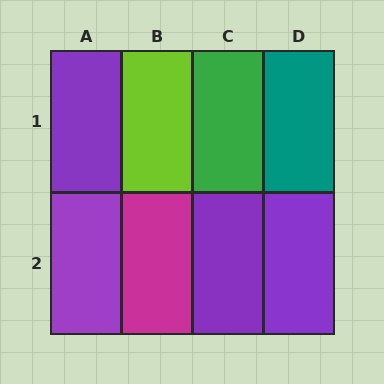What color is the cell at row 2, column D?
Purple.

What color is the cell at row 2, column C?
Purple.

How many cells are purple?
4 cells are purple.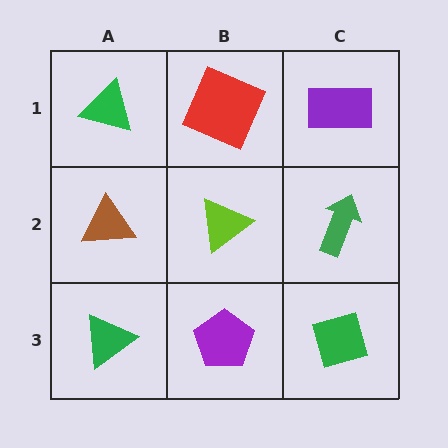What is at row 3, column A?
A green triangle.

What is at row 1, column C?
A purple rectangle.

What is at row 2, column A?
A brown triangle.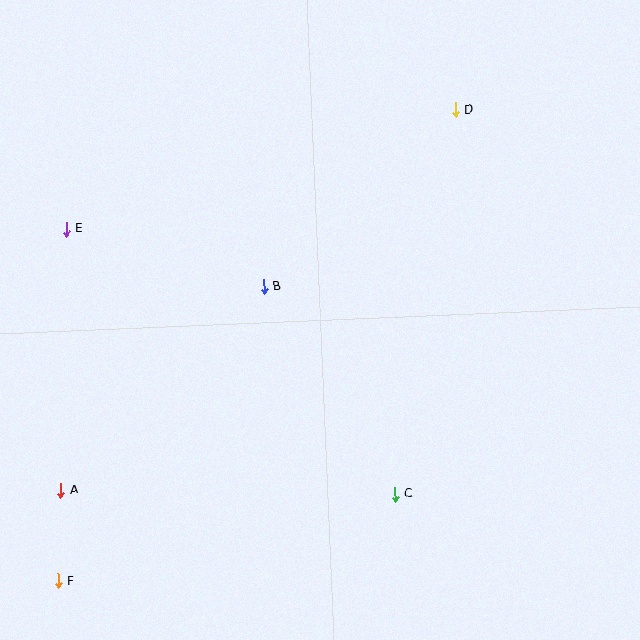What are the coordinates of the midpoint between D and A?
The midpoint between D and A is at (258, 300).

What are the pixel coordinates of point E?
Point E is at (66, 229).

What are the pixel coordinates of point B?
Point B is at (264, 287).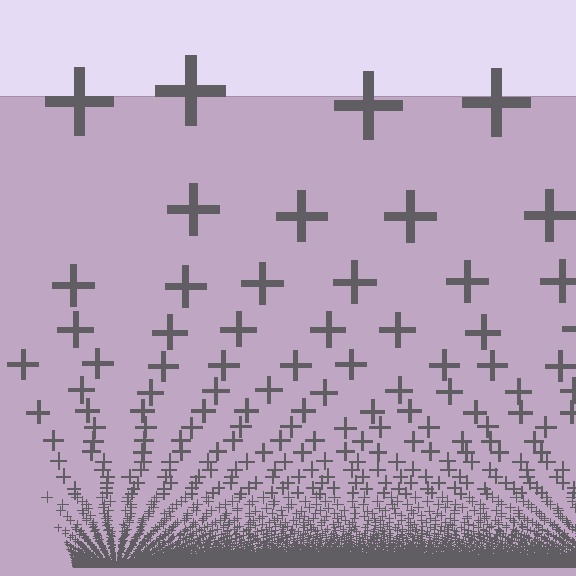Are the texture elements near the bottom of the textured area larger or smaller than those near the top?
Smaller. The gradient is inverted — elements near the bottom are smaller and denser.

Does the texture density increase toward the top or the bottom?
Density increases toward the bottom.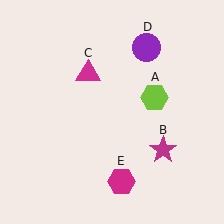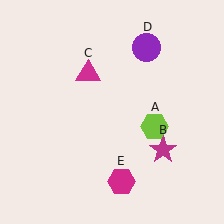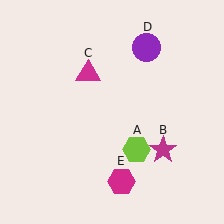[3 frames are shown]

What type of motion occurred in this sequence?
The lime hexagon (object A) rotated clockwise around the center of the scene.